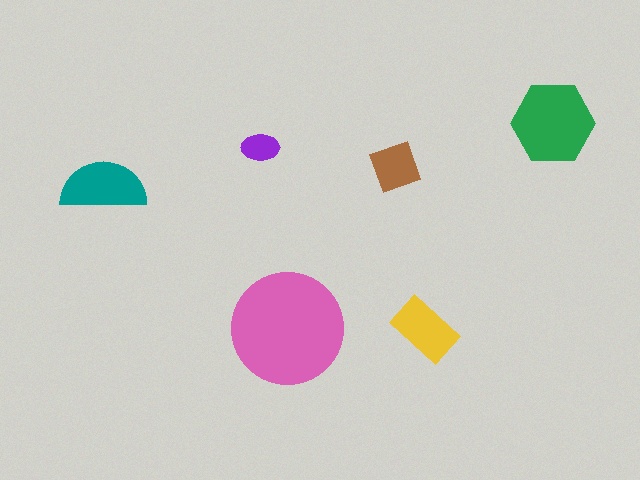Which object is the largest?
The pink circle.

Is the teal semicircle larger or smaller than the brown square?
Larger.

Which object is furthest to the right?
The green hexagon is rightmost.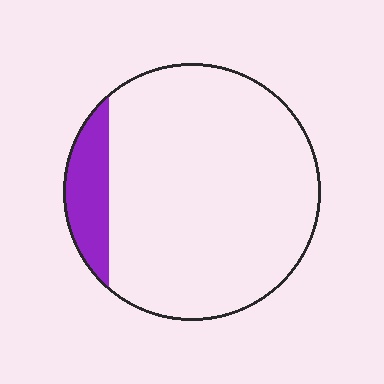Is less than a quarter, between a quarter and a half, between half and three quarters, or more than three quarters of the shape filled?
Less than a quarter.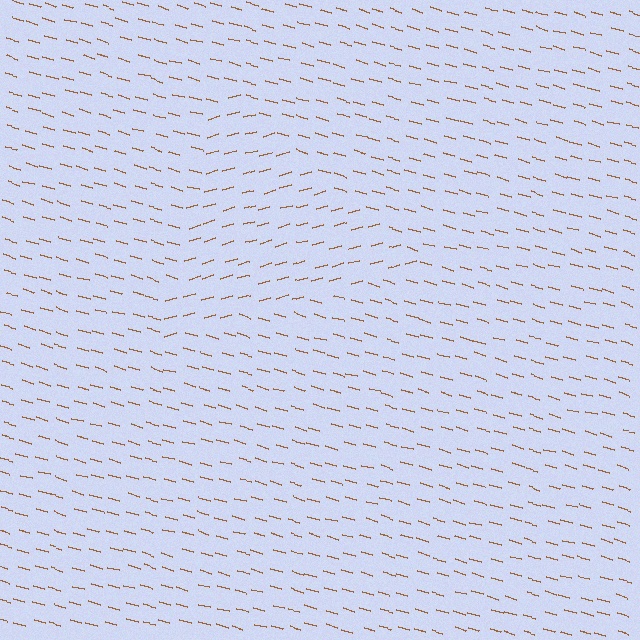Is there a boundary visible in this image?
Yes, there is a texture boundary formed by a change in line orientation.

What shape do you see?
I see a triangle.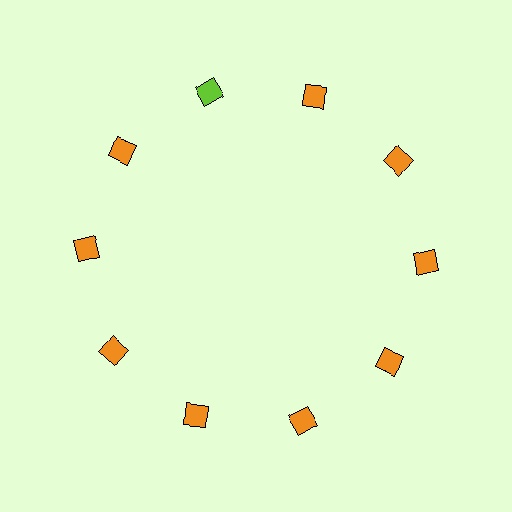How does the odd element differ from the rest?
It has a different color: lime instead of orange.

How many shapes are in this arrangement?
There are 10 shapes arranged in a ring pattern.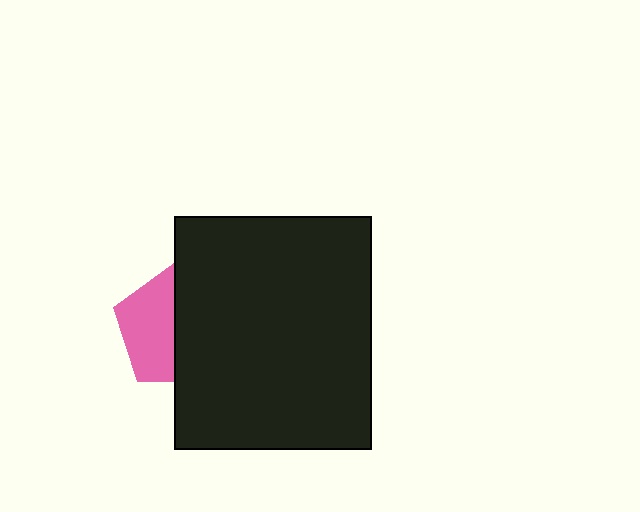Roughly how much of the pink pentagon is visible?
About half of it is visible (roughly 47%).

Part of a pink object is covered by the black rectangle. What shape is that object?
It is a pentagon.